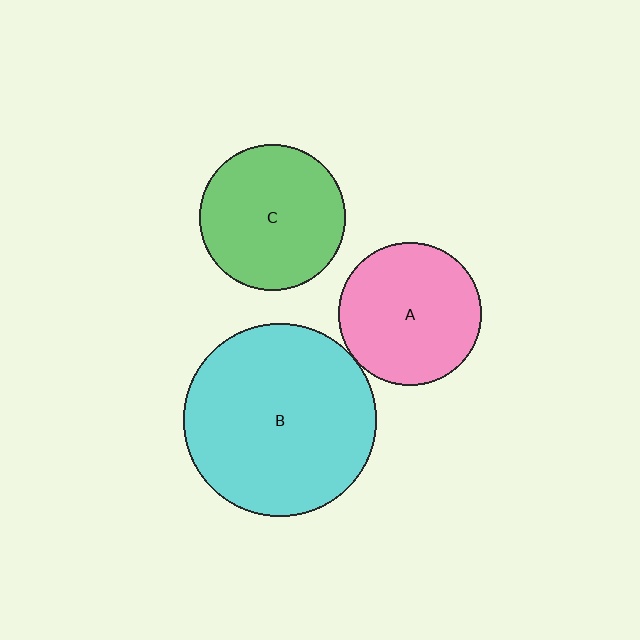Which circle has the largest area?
Circle B (cyan).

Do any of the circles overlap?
No, none of the circles overlap.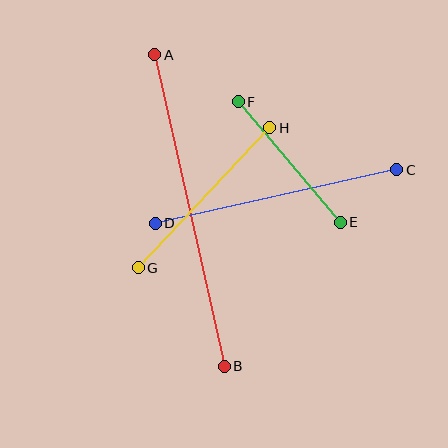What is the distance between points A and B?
The distance is approximately 319 pixels.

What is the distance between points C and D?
The distance is approximately 247 pixels.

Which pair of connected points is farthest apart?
Points A and B are farthest apart.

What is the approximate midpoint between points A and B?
The midpoint is at approximately (189, 210) pixels.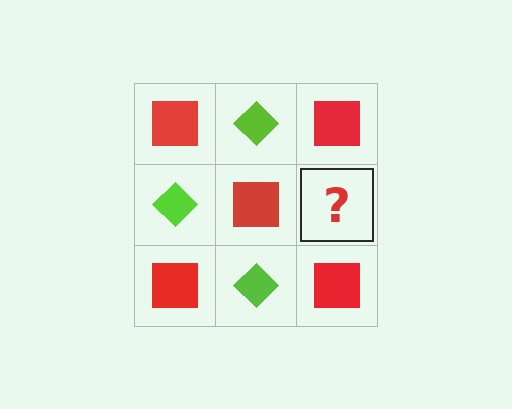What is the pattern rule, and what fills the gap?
The rule is that it alternates red square and lime diamond in a checkerboard pattern. The gap should be filled with a lime diamond.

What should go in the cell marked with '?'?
The missing cell should contain a lime diamond.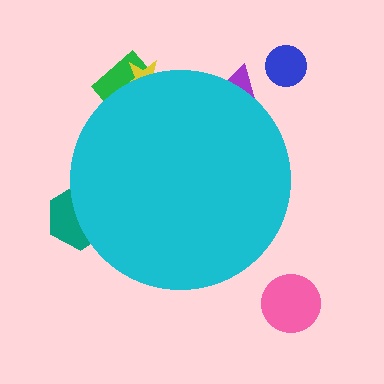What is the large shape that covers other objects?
A cyan circle.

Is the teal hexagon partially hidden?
Yes, the teal hexagon is partially hidden behind the cyan circle.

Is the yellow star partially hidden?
Yes, the yellow star is partially hidden behind the cyan circle.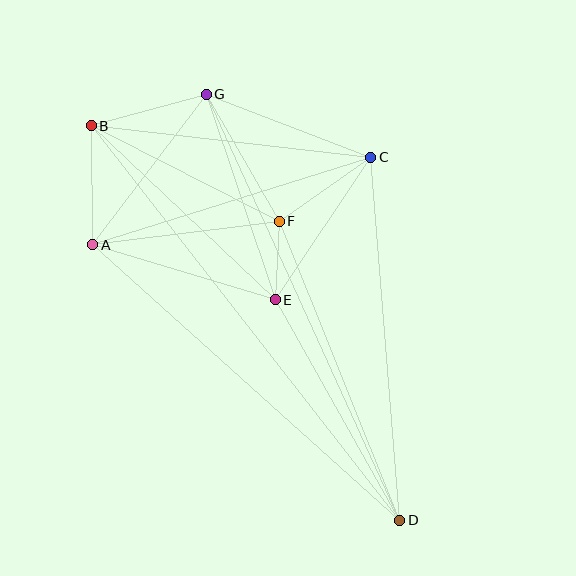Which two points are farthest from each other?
Points B and D are farthest from each other.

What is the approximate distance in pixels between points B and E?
The distance between B and E is approximately 253 pixels.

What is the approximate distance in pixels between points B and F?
The distance between B and F is approximately 211 pixels.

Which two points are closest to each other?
Points E and F are closest to each other.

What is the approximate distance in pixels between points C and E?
The distance between C and E is approximately 172 pixels.